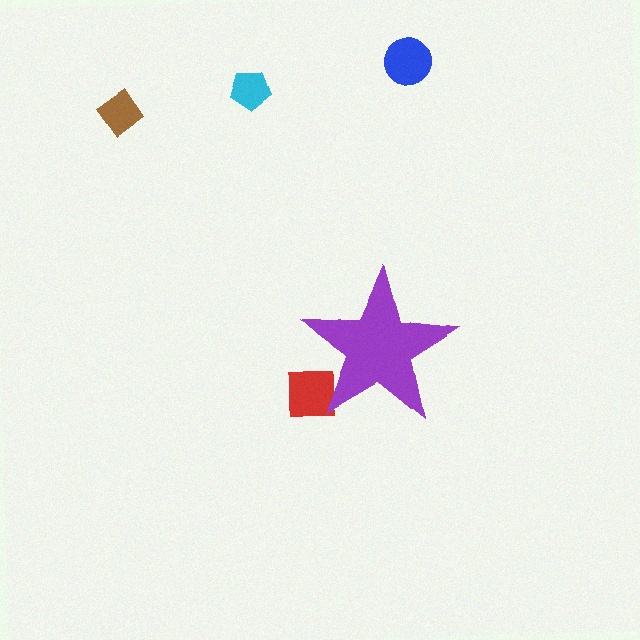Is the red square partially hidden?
Yes, the red square is partially hidden behind the purple star.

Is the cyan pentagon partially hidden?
No, the cyan pentagon is fully visible.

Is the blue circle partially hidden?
No, the blue circle is fully visible.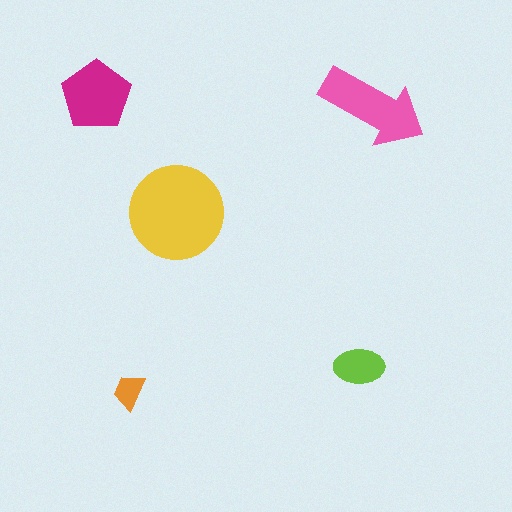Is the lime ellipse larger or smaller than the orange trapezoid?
Larger.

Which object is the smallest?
The orange trapezoid.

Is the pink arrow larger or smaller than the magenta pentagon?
Larger.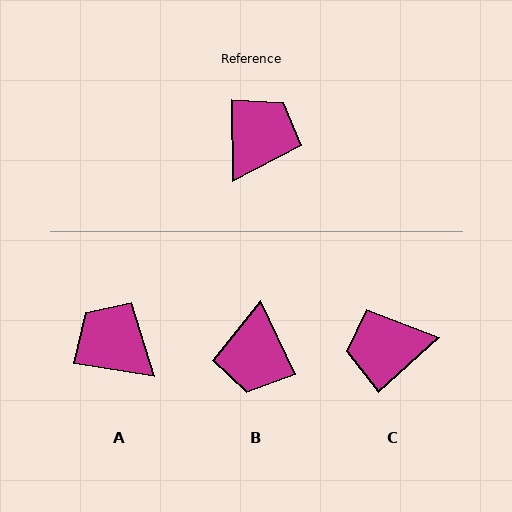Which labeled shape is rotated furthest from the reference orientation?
B, about 156 degrees away.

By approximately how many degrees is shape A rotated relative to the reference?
Approximately 80 degrees counter-clockwise.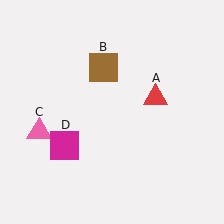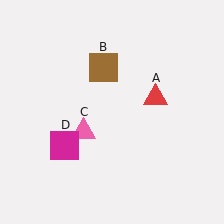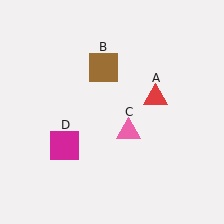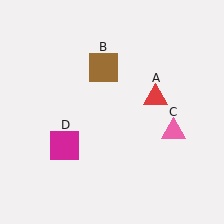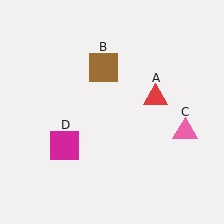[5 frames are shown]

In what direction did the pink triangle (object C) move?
The pink triangle (object C) moved right.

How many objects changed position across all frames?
1 object changed position: pink triangle (object C).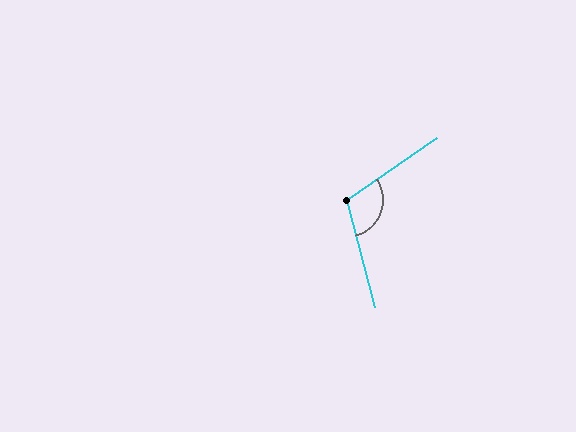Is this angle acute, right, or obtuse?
It is obtuse.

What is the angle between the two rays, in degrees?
Approximately 109 degrees.